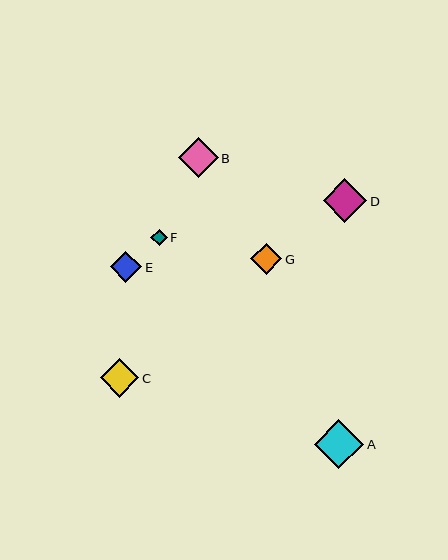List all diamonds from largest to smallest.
From largest to smallest: A, D, B, C, E, G, F.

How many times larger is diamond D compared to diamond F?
Diamond D is approximately 2.6 times the size of diamond F.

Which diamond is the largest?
Diamond A is the largest with a size of approximately 49 pixels.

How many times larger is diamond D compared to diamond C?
Diamond D is approximately 1.1 times the size of diamond C.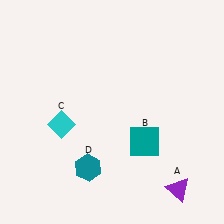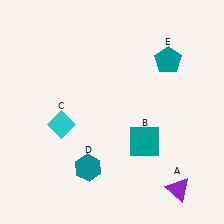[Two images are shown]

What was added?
A teal pentagon (E) was added in Image 2.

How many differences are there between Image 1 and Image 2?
There is 1 difference between the two images.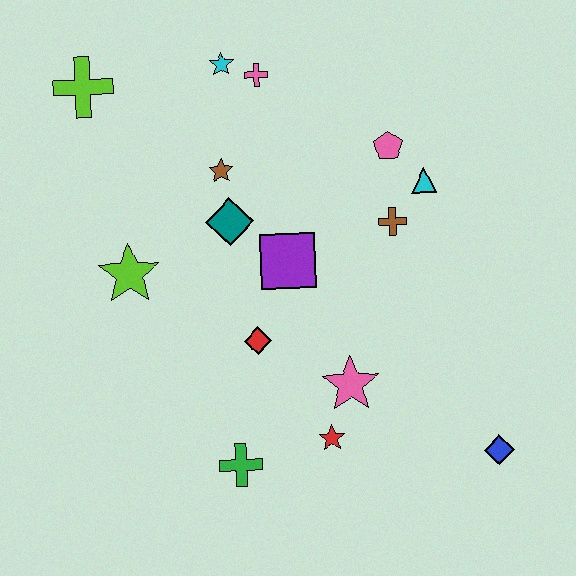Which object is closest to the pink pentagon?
The cyan triangle is closest to the pink pentagon.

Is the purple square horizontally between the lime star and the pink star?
Yes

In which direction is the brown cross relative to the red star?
The brown cross is above the red star.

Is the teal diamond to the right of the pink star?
No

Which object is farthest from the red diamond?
The lime cross is farthest from the red diamond.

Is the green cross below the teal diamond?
Yes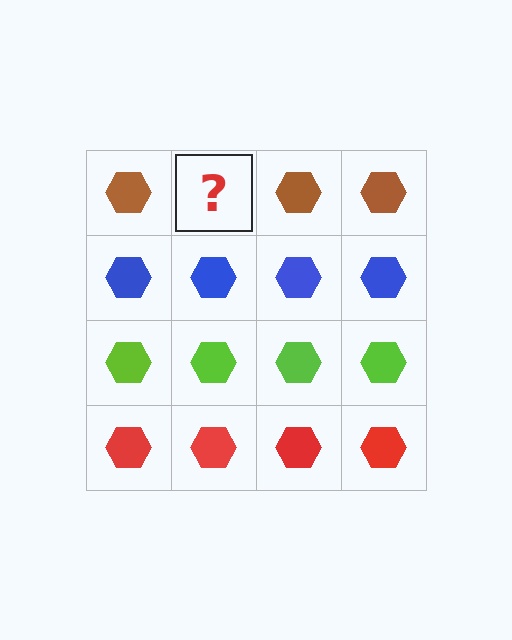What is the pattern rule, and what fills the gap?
The rule is that each row has a consistent color. The gap should be filled with a brown hexagon.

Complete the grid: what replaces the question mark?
The question mark should be replaced with a brown hexagon.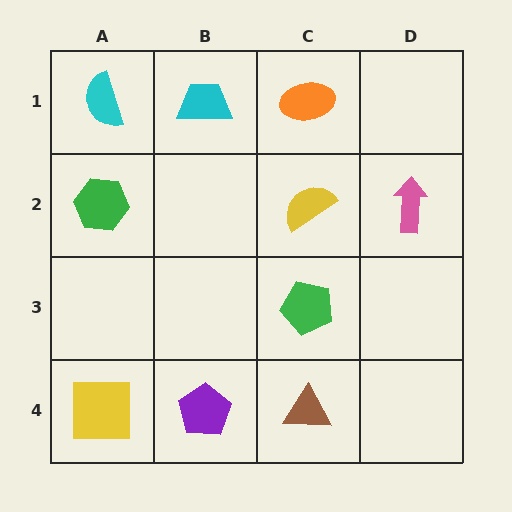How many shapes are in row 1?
3 shapes.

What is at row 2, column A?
A green hexagon.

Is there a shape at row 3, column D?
No, that cell is empty.